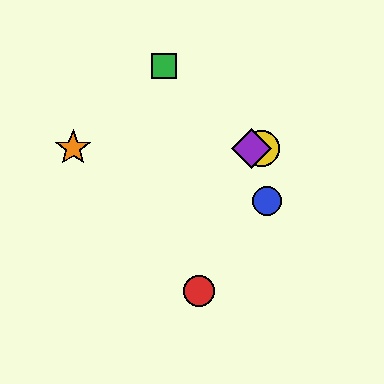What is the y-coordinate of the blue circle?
The blue circle is at y≈201.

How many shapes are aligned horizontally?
3 shapes (the yellow circle, the purple diamond, the orange star) are aligned horizontally.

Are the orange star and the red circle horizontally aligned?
No, the orange star is at y≈148 and the red circle is at y≈291.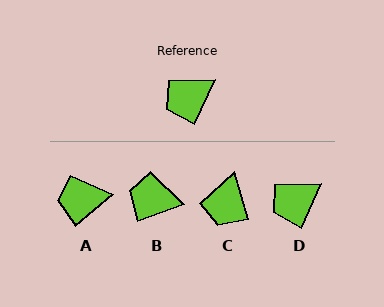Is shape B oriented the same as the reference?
No, it is off by about 45 degrees.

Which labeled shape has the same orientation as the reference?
D.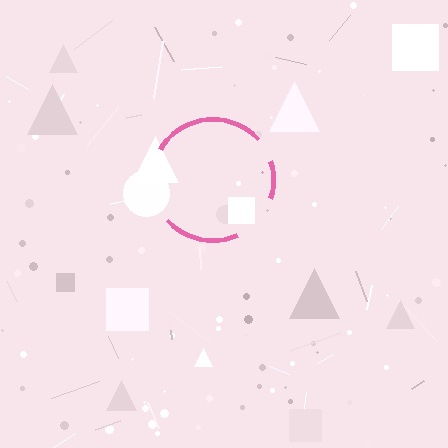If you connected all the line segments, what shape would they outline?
They would outline a circle.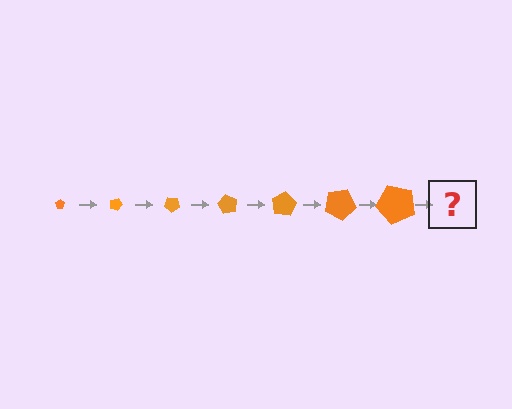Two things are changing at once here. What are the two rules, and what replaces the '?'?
The two rules are that the pentagon grows larger each step and it rotates 20 degrees each step. The '?' should be a pentagon, larger than the previous one and rotated 140 degrees from the start.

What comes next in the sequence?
The next element should be a pentagon, larger than the previous one and rotated 140 degrees from the start.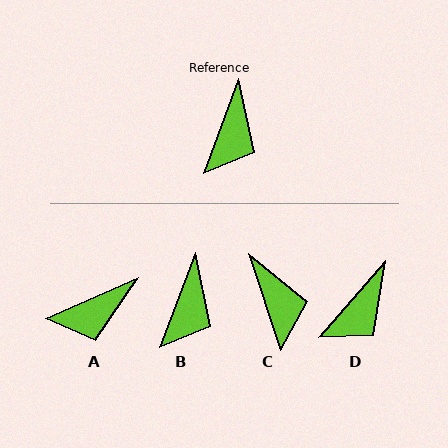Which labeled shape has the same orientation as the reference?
B.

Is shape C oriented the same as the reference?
No, it is off by about 39 degrees.